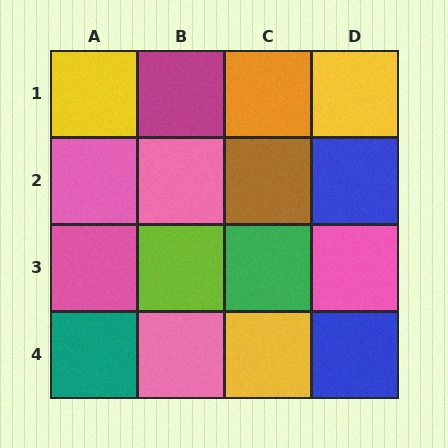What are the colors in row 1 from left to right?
Yellow, magenta, orange, yellow.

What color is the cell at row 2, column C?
Brown.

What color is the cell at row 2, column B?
Pink.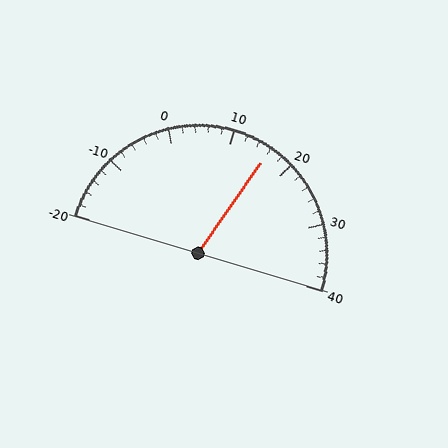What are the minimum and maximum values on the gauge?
The gauge ranges from -20 to 40.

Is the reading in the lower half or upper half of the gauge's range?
The reading is in the upper half of the range (-20 to 40).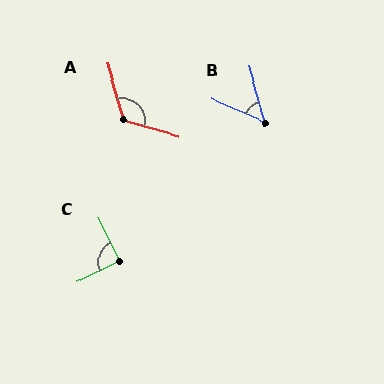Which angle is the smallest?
B, at approximately 50 degrees.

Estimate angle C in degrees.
Approximately 91 degrees.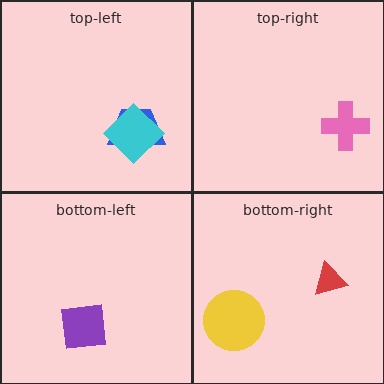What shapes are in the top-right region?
The pink cross.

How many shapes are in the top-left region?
2.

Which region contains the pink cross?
The top-right region.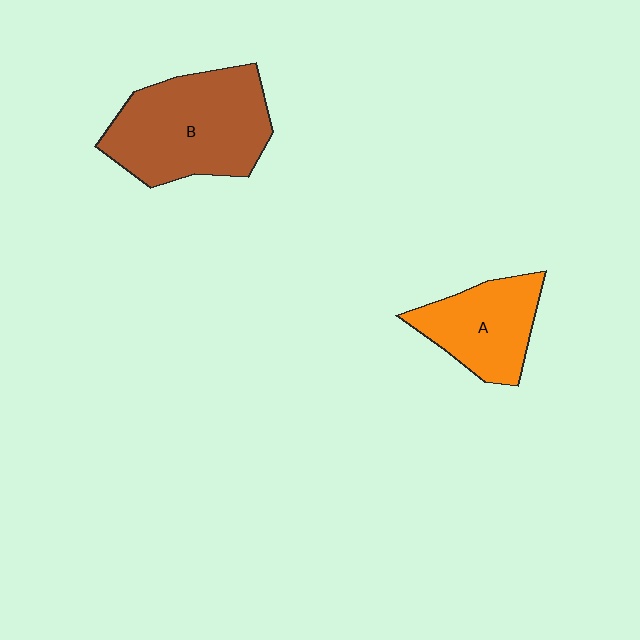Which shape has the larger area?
Shape B (brown).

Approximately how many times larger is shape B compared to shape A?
Approximately 1.6 times.